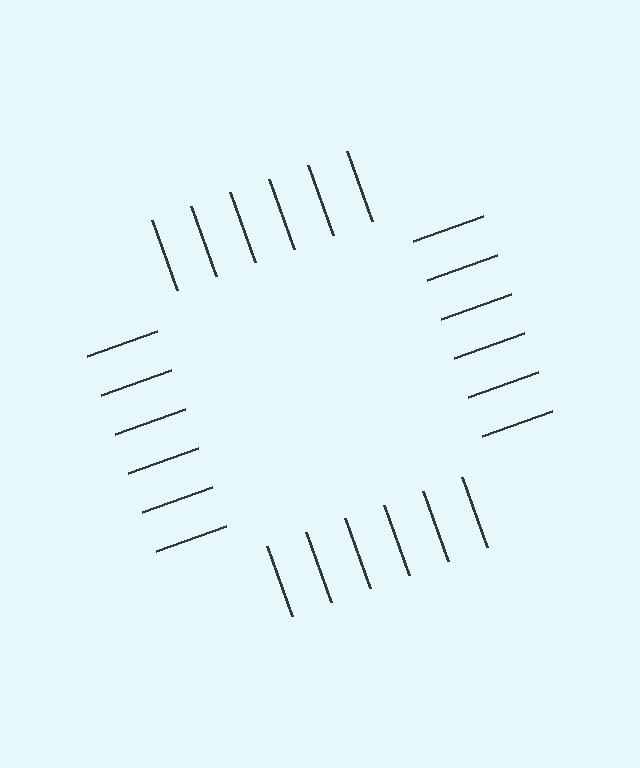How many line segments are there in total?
24 — 6 along each of the 4 edges.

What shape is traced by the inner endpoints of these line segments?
An illusory square — the line segments terminate on its edges but no continuous stroke is drawn.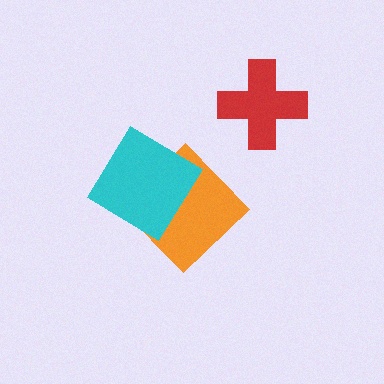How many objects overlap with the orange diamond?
1 object overlaps with the orange diamond.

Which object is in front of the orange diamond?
The cyan diamond is in front of the orange diamond.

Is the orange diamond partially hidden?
Yes, it is partially covered by another shape.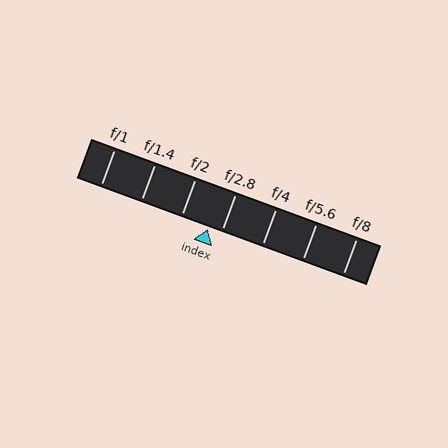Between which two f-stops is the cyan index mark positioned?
The index mark is between f/2 and f/2.8.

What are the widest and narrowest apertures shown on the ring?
The widest aperture shown is f/1 and the narrowest is f/8.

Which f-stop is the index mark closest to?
The index mark is closest to f/2.8.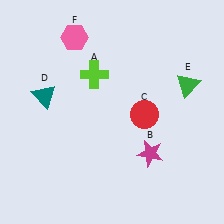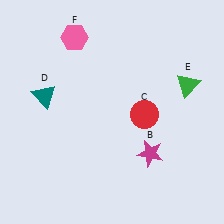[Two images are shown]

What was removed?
The lime cross (A) was removed in Image 2.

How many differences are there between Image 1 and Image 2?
There is 1 difference between the two images.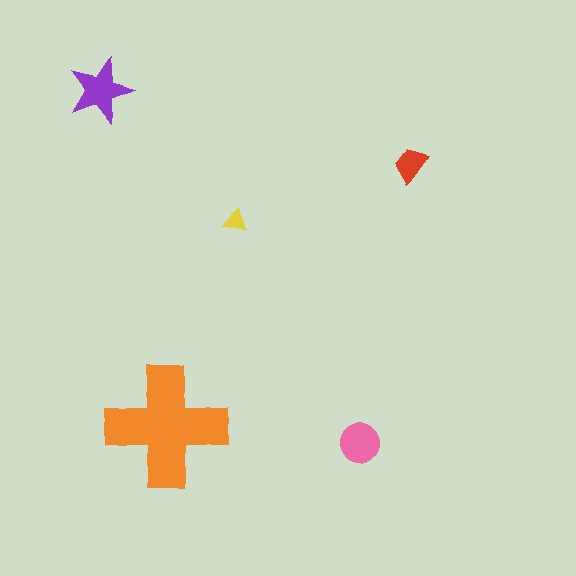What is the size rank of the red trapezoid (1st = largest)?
4th.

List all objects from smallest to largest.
The yellow triangle, the red trapezoid, the pink circle, the purple star, the orange cross.